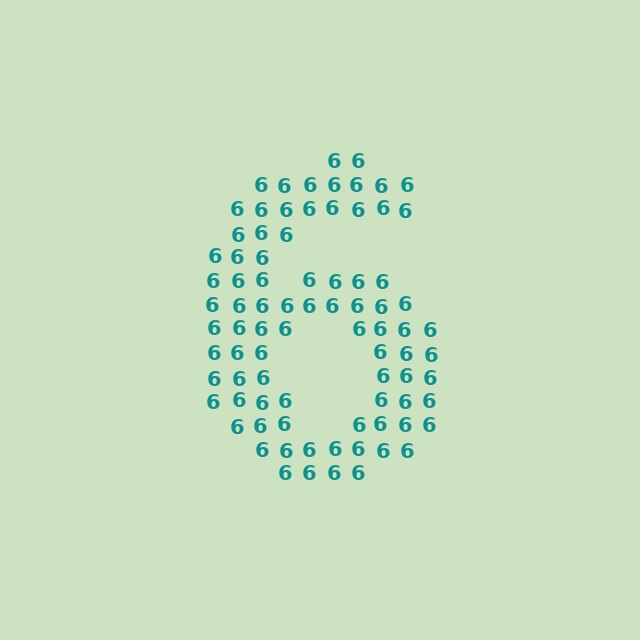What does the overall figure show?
The overall figure shows the digit 6.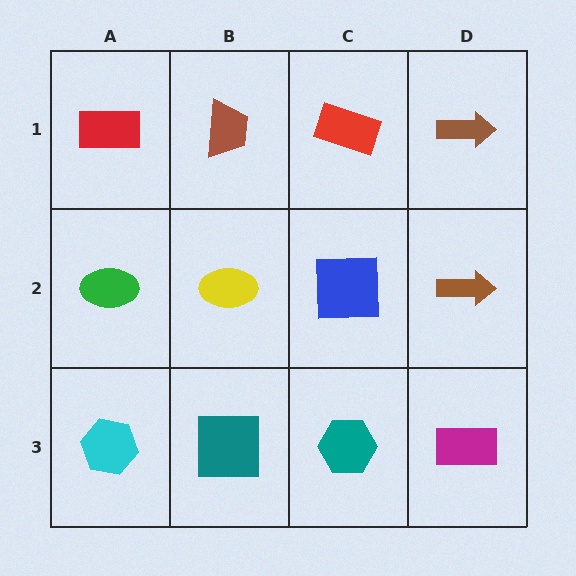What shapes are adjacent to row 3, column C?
A blue square (row 2, column C), a teal square (row 3, column B), a magenta rectangle (row 3, column D).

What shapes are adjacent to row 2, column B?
A brown trapezoid (row 1, column B), a teal square (row 3, column B), a green ellipse (row 2, column A), a blue square (row 2, column C).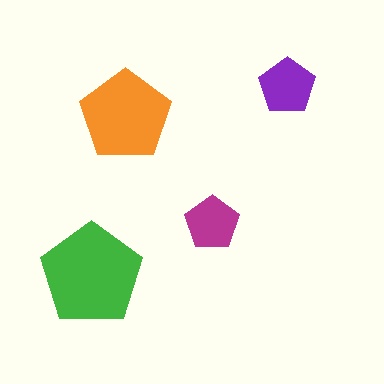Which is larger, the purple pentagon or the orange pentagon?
The orange one.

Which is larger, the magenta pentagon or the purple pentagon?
The purple one.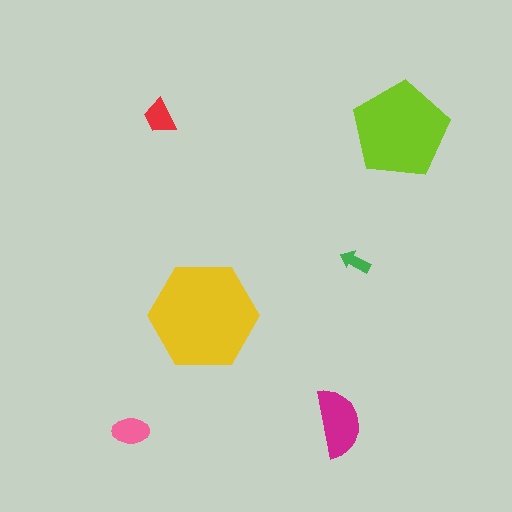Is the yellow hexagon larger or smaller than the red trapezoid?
Larger.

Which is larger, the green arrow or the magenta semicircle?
The magenta semicircle.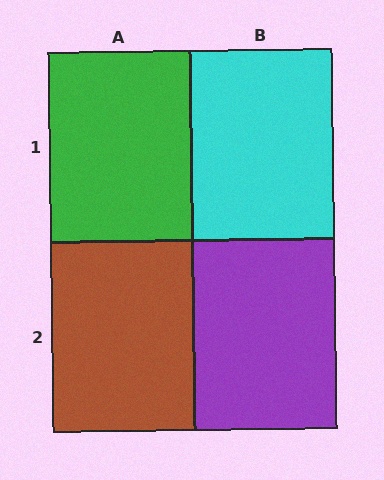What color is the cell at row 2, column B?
Purple.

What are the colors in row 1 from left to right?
Green, cyan.